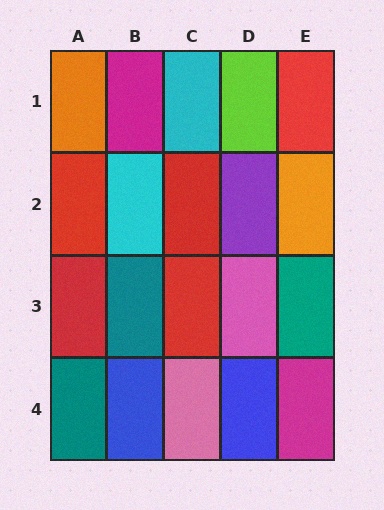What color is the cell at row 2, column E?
Orange.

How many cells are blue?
2 cells are blue.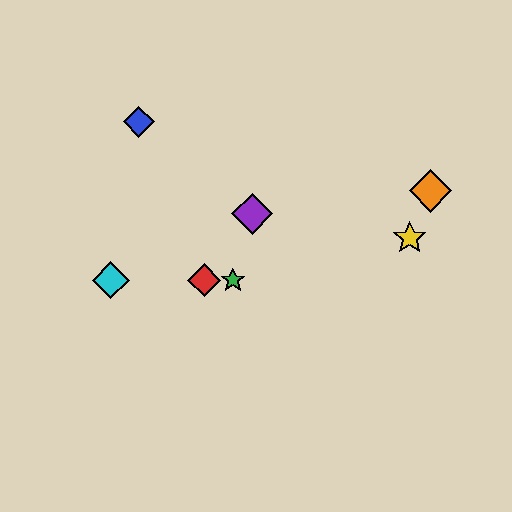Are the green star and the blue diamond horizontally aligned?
No, the green star is at y≈280 and the blue diamond is at y≈122.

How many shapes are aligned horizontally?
3 shapes (the red diamond, the green star, the cyan diamond) are aligned horizontally.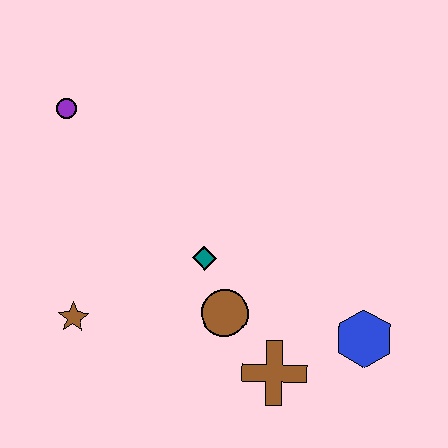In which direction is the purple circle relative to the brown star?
The purple circle is above the brown star.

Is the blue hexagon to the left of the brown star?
No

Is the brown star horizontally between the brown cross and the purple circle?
Yes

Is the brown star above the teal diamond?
No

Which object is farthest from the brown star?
The blue hexagon is farthest from the brown star.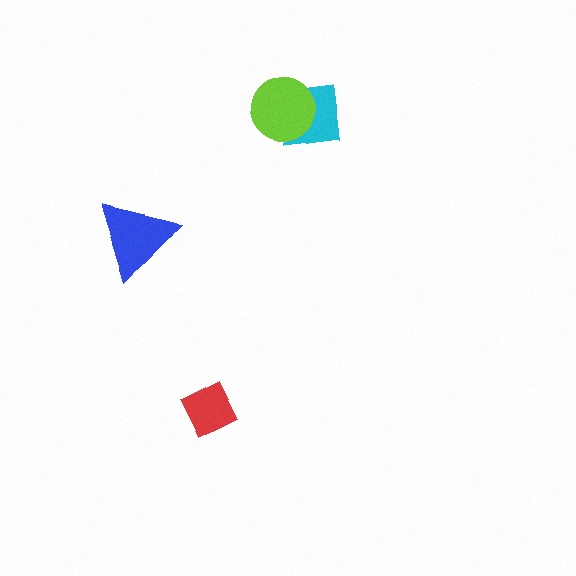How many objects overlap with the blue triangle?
0 objects overlap with the blue triangle.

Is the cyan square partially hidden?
Yes, it is partially covered by another shape.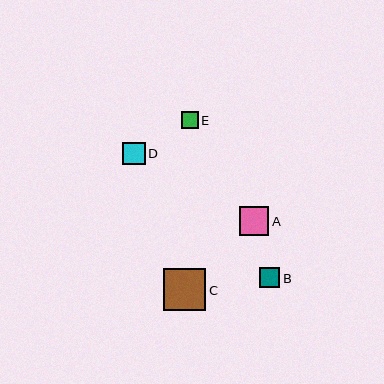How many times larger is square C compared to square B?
Square C is approximately 2.1 times the size of square B.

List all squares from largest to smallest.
From largest to smallest: C, A, D, B, E.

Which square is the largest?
Square C is the largest with a size of approximately 42 pixels.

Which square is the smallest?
Square E is the smallest with a size of approximately 17 pixels.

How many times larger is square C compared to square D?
Square C is approximately 1.9 times the size of square D.